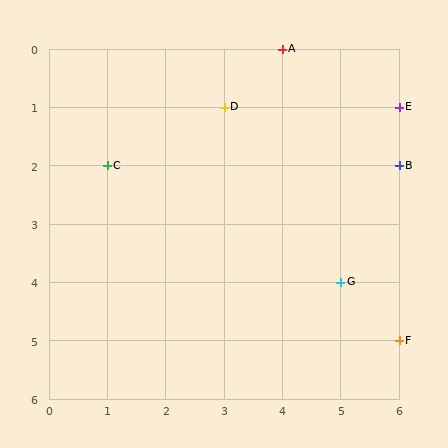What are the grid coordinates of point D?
Point D is at grid coordinates (3, 1).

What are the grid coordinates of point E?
Point E is at grid coordinates (6, 1).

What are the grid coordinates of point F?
Point F is at grid coordinates (6, 5).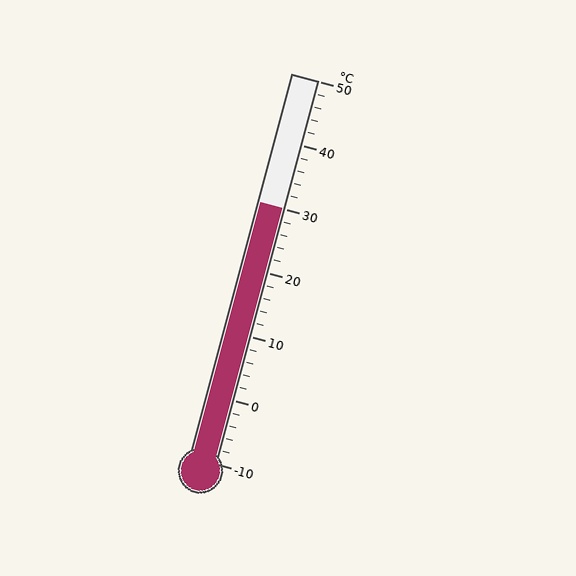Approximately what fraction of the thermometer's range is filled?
The thermometer is filled to approximately 65% of its range.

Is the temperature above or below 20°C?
The temperature is above 20°C.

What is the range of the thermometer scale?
The thermometer scale ranges from -10°C to 50°C.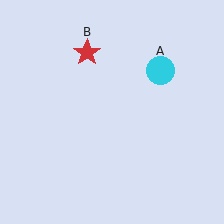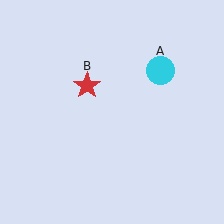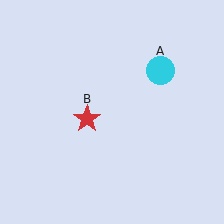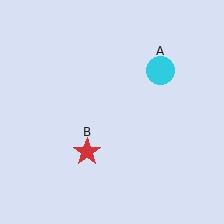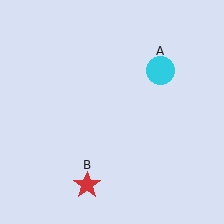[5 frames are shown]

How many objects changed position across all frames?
1 object changed position: red star (object B).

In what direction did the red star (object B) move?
The red star (object B) moved down.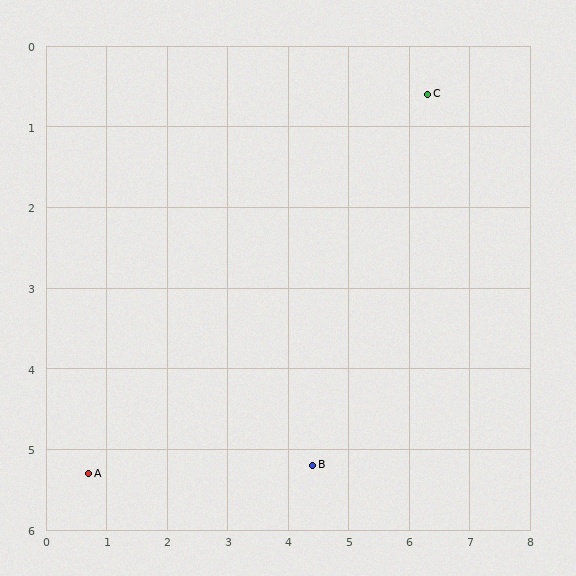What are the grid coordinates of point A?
Point A is at approximately (0.7, 5.3).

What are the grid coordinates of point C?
Point C is at approximately (6.3, 0.6).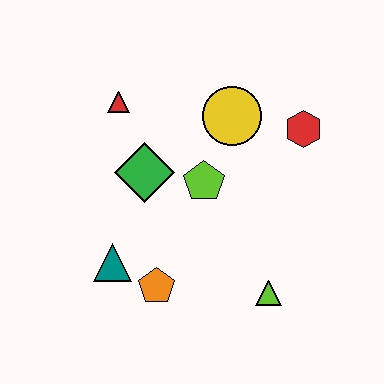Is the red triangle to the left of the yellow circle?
Yes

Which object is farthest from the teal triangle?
The red hexagon is farthest from the teal triangle.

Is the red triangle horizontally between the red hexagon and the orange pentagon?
No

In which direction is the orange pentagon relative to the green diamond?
The orange pentagon is below the green diamond.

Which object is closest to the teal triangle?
The orange pentagon is closest to the teal triangle.